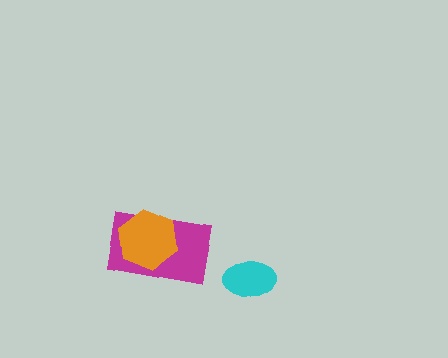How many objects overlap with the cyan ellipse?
0 objects overlap with the cyan ellipse.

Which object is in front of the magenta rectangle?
The orange hexagon is in front of the magenta rectangle.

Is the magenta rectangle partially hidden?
Yes, it is partially covered by another shape.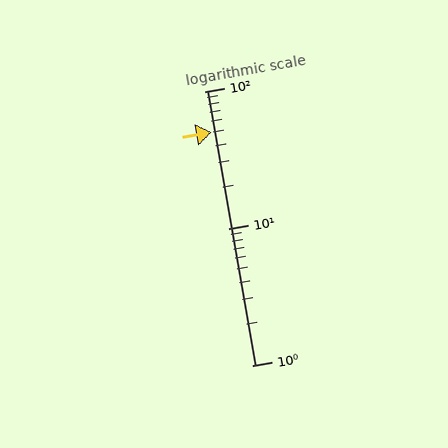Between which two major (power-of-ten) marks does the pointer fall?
The pointer is between 10 and 100.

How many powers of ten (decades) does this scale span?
The scale spans 2 decades, from 1 to 100.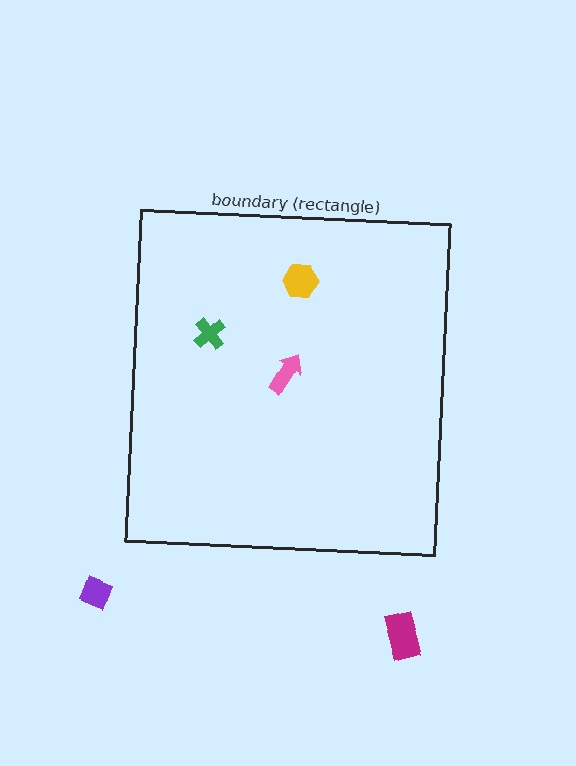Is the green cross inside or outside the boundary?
Inside.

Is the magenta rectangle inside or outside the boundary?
Outside.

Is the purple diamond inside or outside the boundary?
Outside.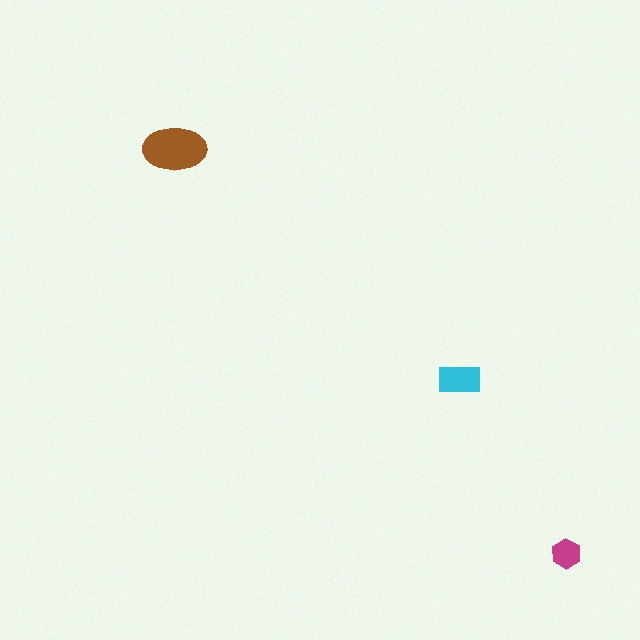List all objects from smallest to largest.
The magenta hexagon, the cyan rectangle, the brown ellipse.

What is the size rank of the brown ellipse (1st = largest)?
1st.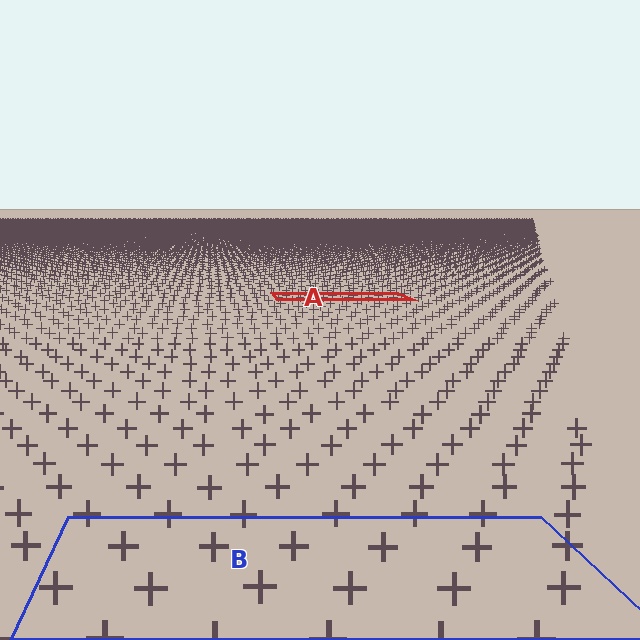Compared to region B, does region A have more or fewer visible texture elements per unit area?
Region A has more texture elements per unit area — they are packed more densely because it is farther away.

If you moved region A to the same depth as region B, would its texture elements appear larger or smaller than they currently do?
They would appear larger. At a closer depth, the same texture elements are projected at a bigger on-screen size.